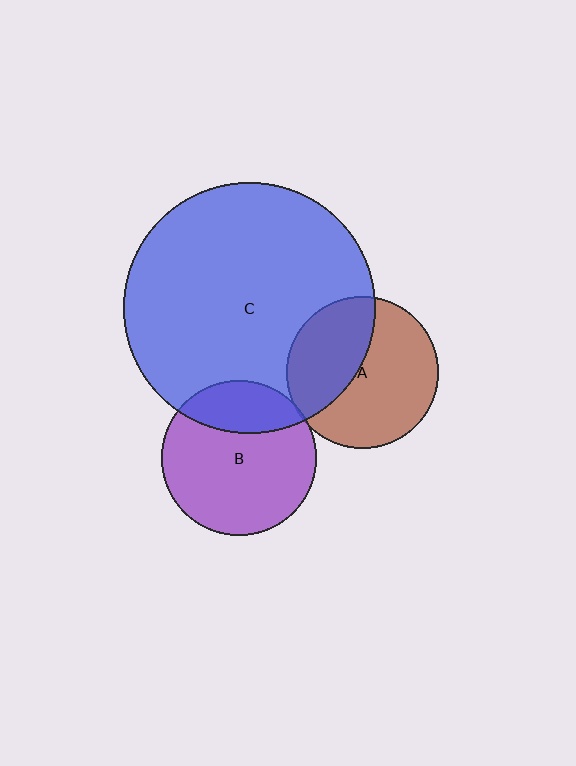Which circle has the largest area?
Circle C (blue).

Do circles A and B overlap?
Yes.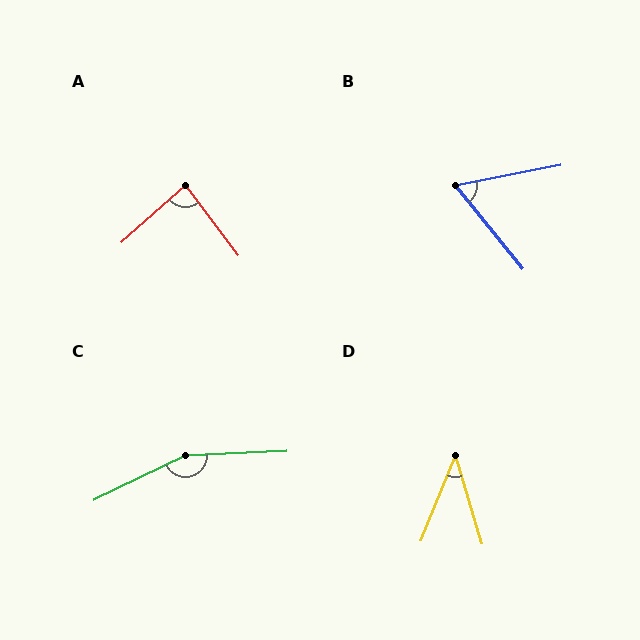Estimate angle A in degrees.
Approximately 85 degrees.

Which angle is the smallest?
D, at approximately 39 degrees.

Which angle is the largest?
C, at approximately 157 degrees.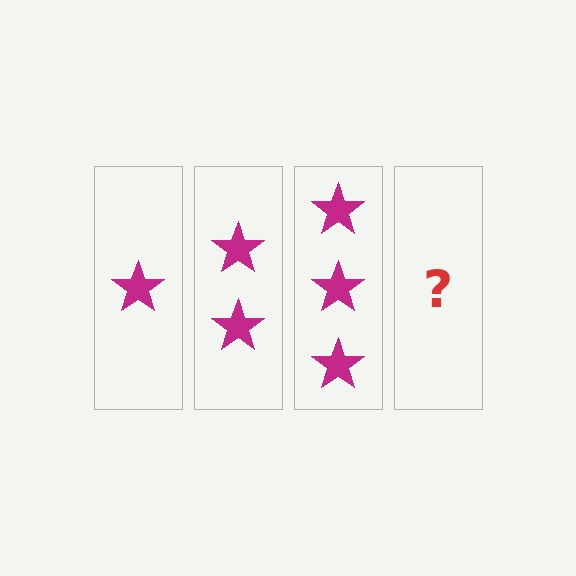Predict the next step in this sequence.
The next step is 4 stars.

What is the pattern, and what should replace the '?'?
The pattern is that each step adds one more star. The '?' should be 4 stars.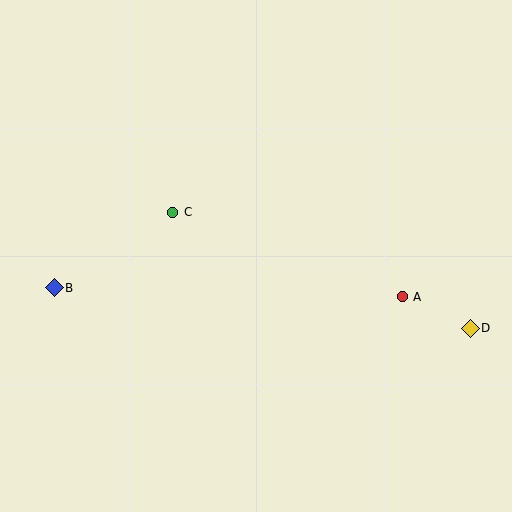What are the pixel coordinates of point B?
Point B is at (54, 288).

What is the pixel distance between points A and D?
The distance between A and D is 75 pixels.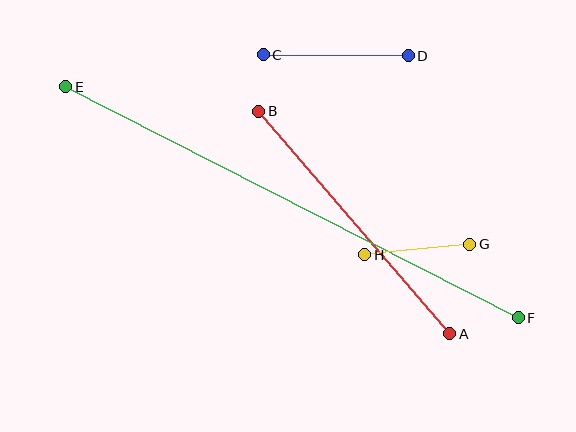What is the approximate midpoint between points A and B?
The midpoint is at approximately (354, 223) pixels.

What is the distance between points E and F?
The distance is approximately 508 pixels.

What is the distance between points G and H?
The distance is approximately 105 pixels.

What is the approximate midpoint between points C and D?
The midpoint is at approximately (336, 55) pixels.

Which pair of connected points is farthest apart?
Points E and F are farthest apart.